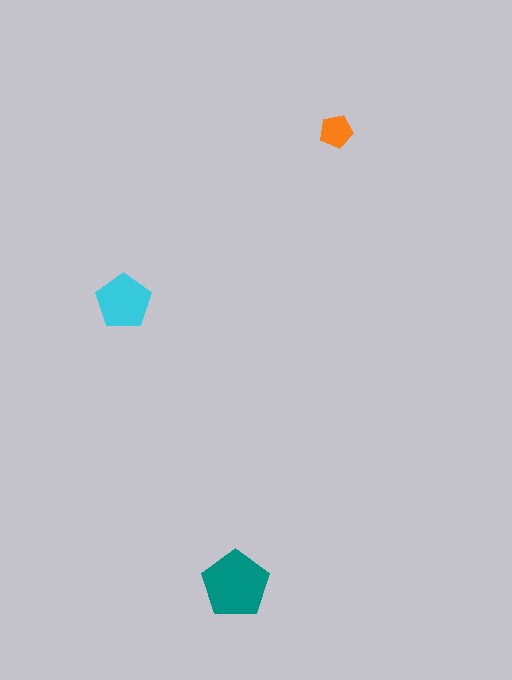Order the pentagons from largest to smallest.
the teal one, the cyan one, the orange one.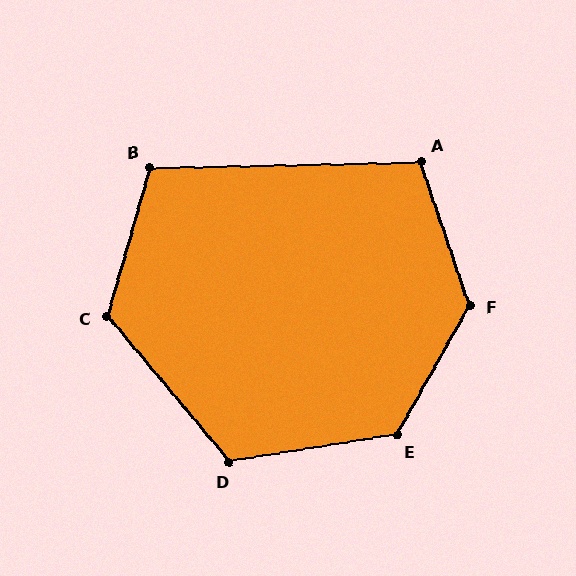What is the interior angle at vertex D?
Approximately 121 degrees (obtuse).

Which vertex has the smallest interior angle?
B, at approximately 107 degrees.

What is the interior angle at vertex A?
Approximately 108 degrees (obtuse).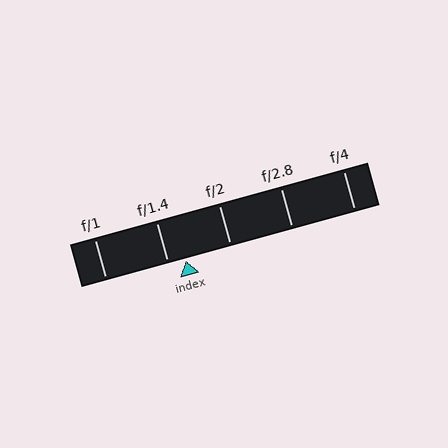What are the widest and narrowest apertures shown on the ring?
The widest aperture shown is f/1 and the narrowest is f/4.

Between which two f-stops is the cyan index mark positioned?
The index mark is between f/1.4 and f/2.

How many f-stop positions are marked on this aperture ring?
There are 5 f-stop positions marked.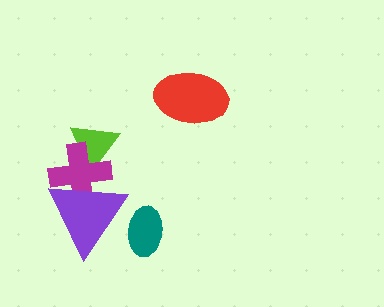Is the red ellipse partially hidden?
No, no other shape covers it.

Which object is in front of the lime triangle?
The magenta cross is in front of the lime triangle.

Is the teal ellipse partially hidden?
Yes, it is partially covered by another shape.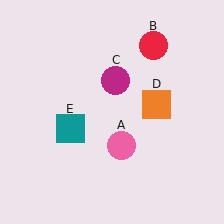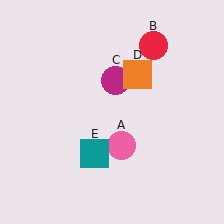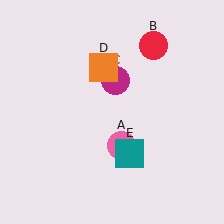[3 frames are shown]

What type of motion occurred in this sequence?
The orange square (object D), teal square (object E) rotated counterclockwise around the center of the scene.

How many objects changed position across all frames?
2 objects changed position: orange square (object D), teal square (object E).